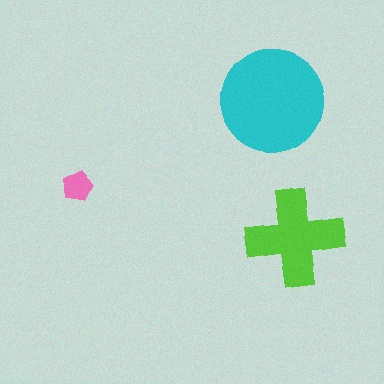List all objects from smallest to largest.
The pink pentagon, the lime cross, the cyan circle.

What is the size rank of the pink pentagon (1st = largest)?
3rd.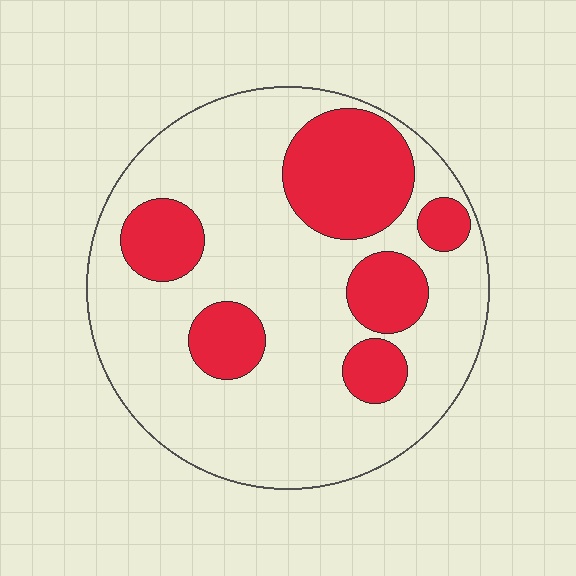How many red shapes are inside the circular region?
6.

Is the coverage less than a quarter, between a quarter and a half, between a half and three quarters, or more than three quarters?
Between a quarter and a half.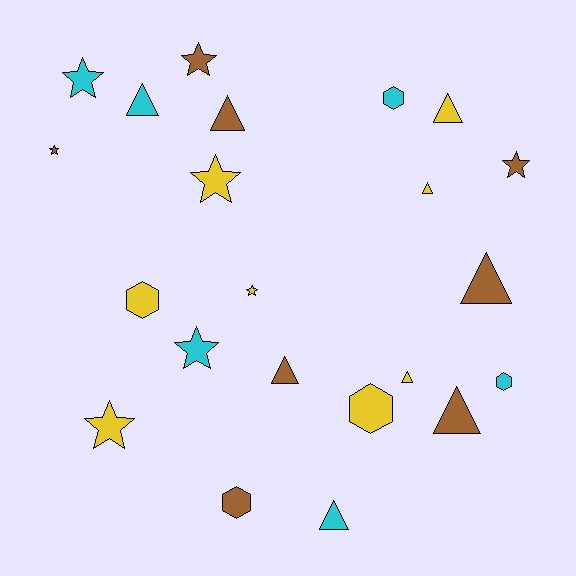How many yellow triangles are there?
There are 3 yellow triangles.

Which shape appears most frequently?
Triangle, with 9 objects.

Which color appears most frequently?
Yellow, with 8 objects.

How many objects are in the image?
There are 22 objects.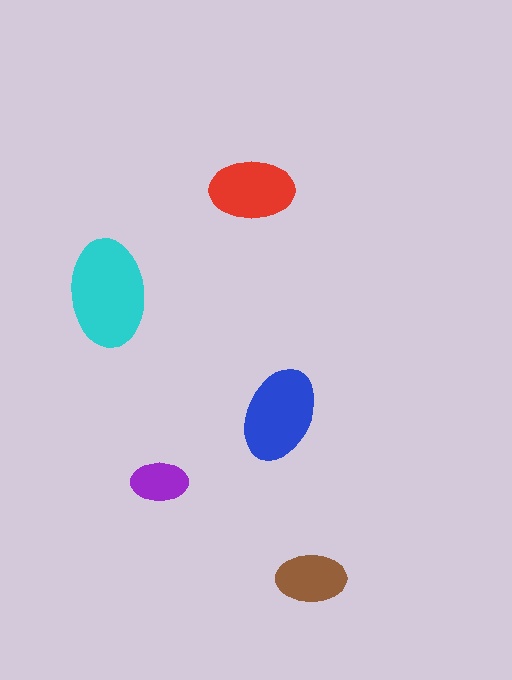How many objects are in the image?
There are 5 objects in the image.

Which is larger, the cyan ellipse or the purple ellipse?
The cyan one.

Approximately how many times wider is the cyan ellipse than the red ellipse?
About 1.5 times wider.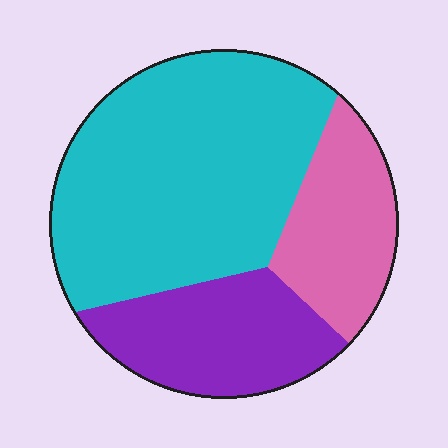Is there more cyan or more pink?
Cyan.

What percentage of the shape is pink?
Pink takes up about one fifth (1/5) of the shape.